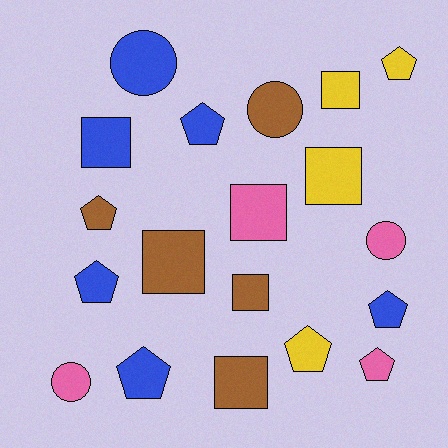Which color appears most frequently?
Blue, with 6 objects.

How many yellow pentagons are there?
There are 2 yellow pentagons.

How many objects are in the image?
There are 19 objects.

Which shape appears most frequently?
Pentagon, with 8 objects.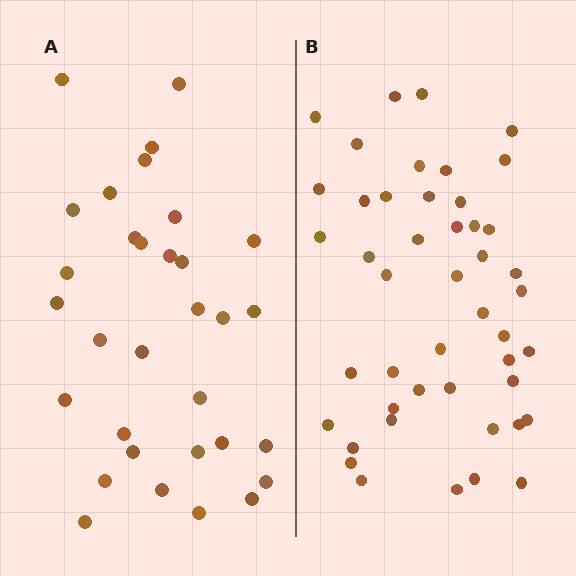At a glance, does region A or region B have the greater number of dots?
Region B (the right region) has more dots.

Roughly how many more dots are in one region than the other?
Region B has approximately 15 more dots than region A.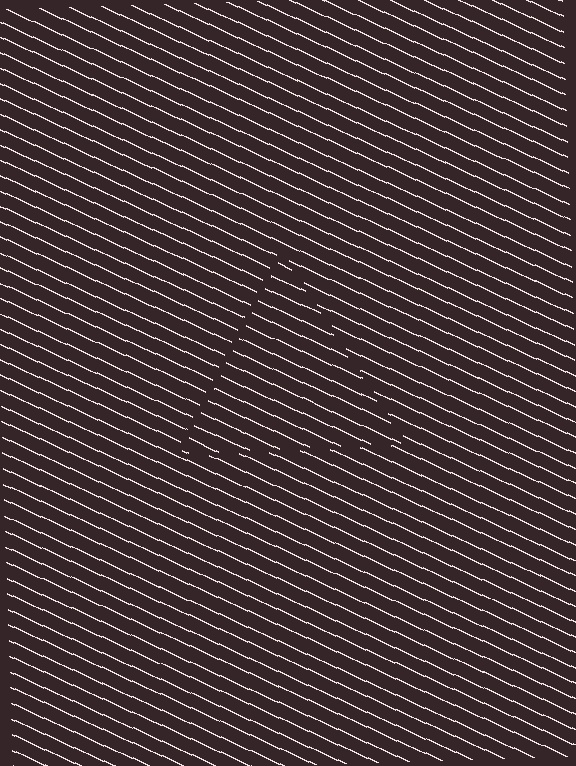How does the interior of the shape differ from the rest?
The interior of the shape contains the same grating, shifted by half a period — the contour is defined by the phase discontinuity where line-ends from the inner and outer gratings abut.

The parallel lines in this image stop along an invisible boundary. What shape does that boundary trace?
An illusory triangle. The interior of the shape contains the same grating, shifted by half a period — the contour is defined by the phase discontinuity where line-ends from the inner and outer gratings abut.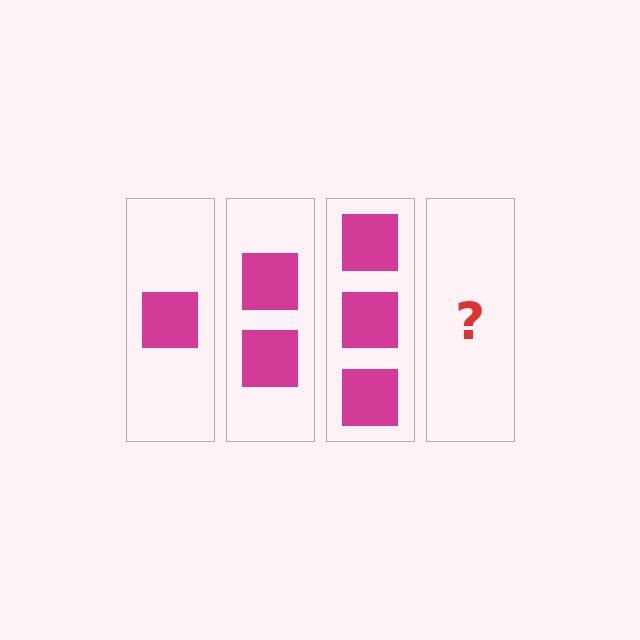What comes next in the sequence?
The next element should be 4 squares.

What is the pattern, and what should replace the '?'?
The pattern is that each step adds one more square. The '?' should be 4 squares.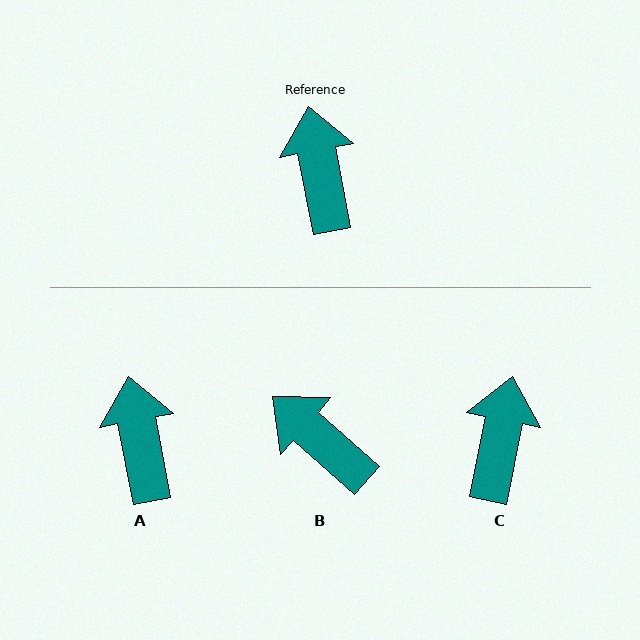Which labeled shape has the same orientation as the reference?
A.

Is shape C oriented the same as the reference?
No, it is off by about 22 degrees.